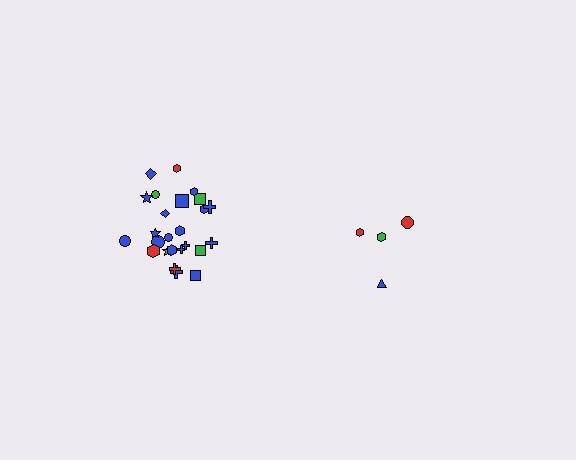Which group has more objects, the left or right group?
The left group.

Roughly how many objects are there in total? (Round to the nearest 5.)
Roughly 30 objects in total.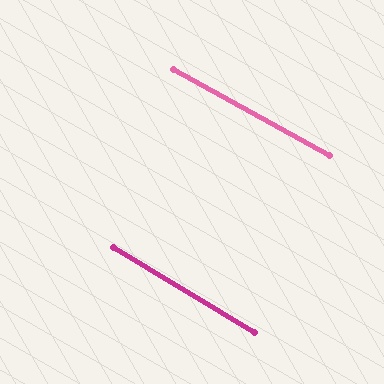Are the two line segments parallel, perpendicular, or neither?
Parallel — their directions differ by only 1.8°.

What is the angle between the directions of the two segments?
Approximately 2 degrees.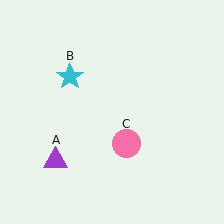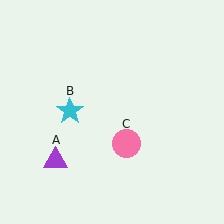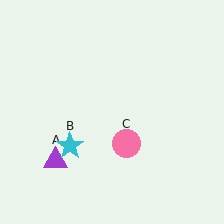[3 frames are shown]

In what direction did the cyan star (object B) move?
The cyan star (object B) moved down.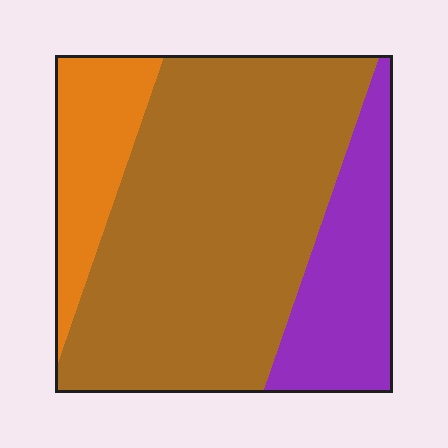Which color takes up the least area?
Orange, at roughly 15%.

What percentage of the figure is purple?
Purple covers about 20% of the figure.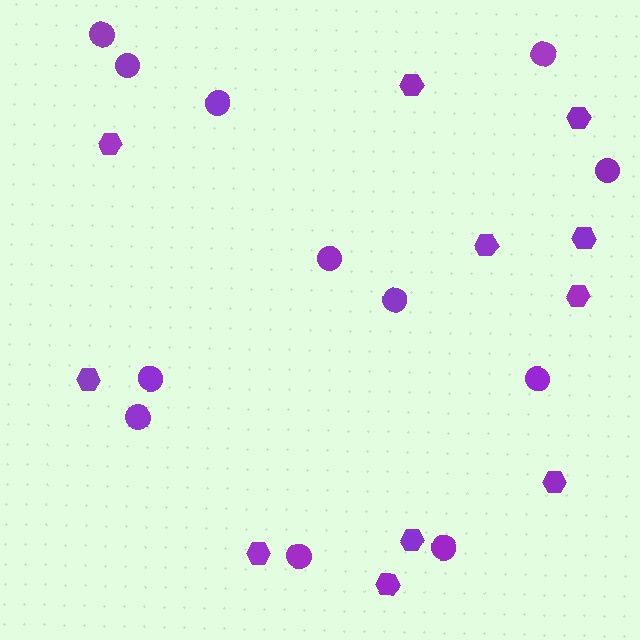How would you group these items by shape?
There are 2 groups: one group of hexagons (11) and one group of circles (12).